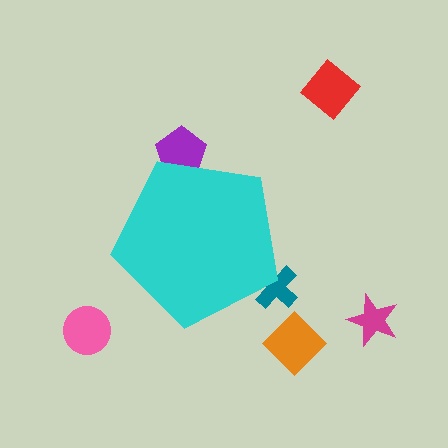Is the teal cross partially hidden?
Yes, the teal cross is partially hidden behind the cyan pentagon.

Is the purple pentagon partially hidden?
Yes, the purple pentagon is partially hidden behind the cyan pentagon.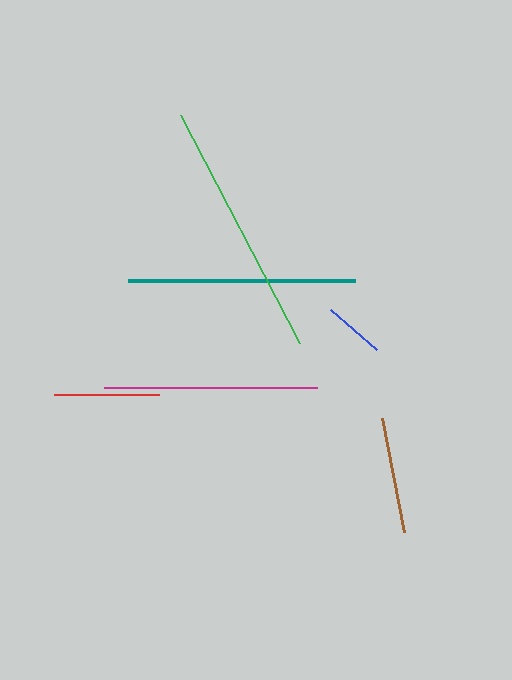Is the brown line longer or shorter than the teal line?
The teal line is longer than the brown line.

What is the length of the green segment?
The green segment is approximately 257 pixels long.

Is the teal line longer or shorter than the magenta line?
The teal line is longer than the magenta line.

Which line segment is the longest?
The green line is the longest at approximately 257 pixels.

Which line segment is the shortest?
The blue line is the shortest at approximately 62 pixels.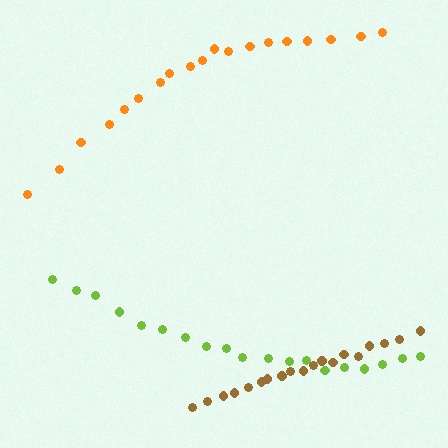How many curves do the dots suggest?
There are 3 distinct paths.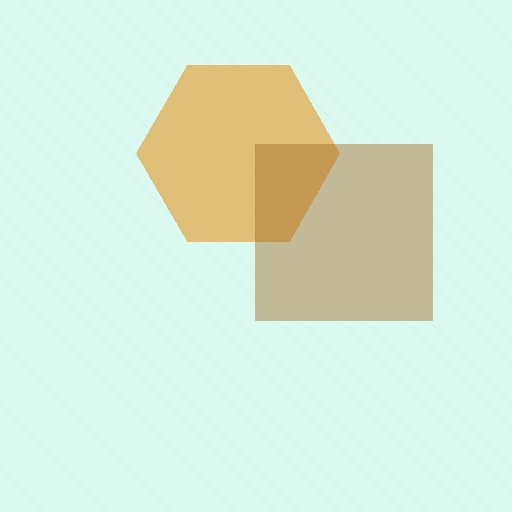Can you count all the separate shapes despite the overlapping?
Yes, there are 2 separate shapes.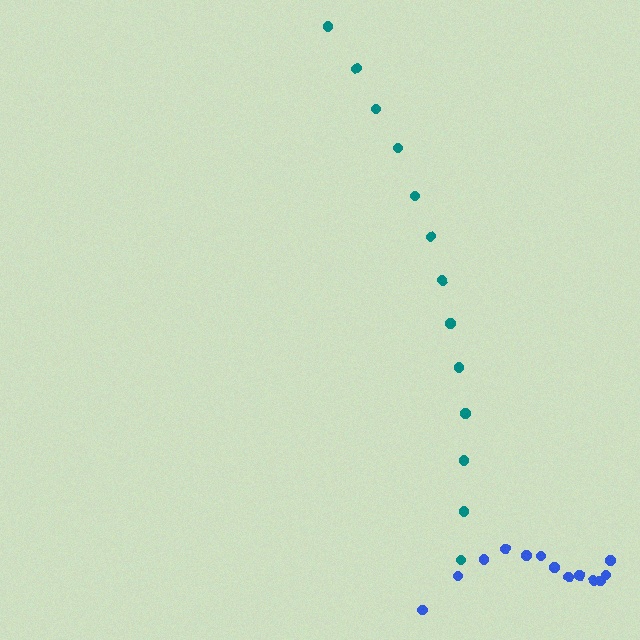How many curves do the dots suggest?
There are 2 distinct paths.